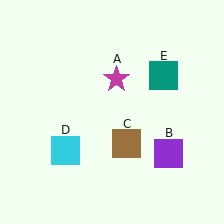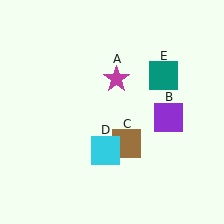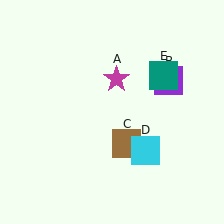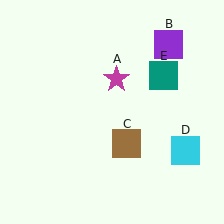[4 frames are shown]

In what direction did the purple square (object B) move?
The purple square (object B) moved up.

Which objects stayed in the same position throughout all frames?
Magenta star (object A) and brown square (object C) and teal square (object E) remained stationary.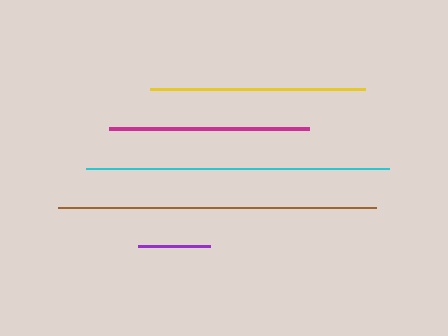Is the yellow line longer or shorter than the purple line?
The yellow line is longer than the purple line.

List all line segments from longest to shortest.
From longest to shortest: brown, cyan, yellow, magenta, purple.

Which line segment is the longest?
The brown line is the longest at approximately 318 pixels.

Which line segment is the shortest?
The purple line is the shortest at approximately 72 pixels.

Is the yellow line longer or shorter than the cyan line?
The cyan line is longer than the yellow line.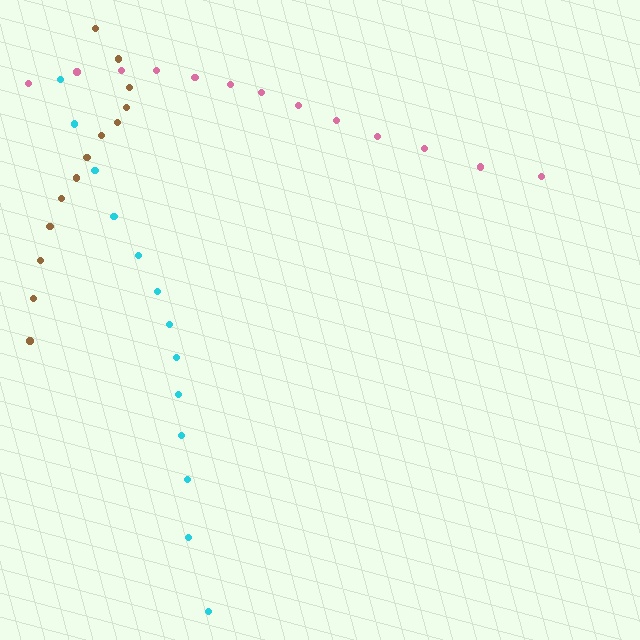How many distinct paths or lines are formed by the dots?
There are 3 distinct paths.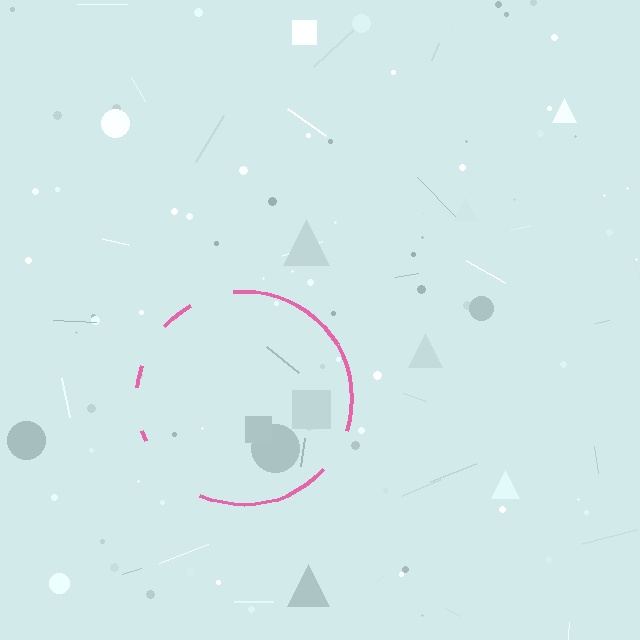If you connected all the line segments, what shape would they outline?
They would outline a circle.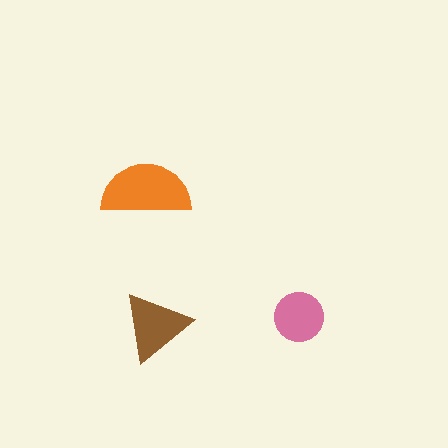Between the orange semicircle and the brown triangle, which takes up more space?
The orange semicircle.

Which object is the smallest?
The pink circle.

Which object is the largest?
The orange semicircle.